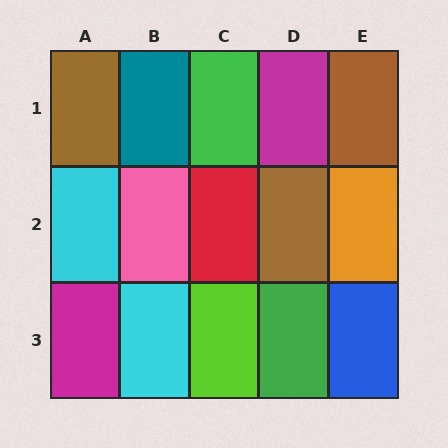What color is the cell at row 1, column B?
Teal.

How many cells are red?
1 cell is red.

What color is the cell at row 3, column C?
Lime.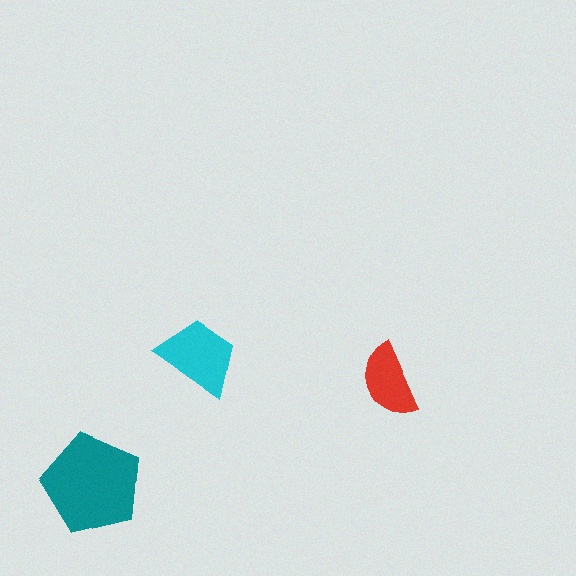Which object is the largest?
The teal pentagon.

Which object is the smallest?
The red semicircle.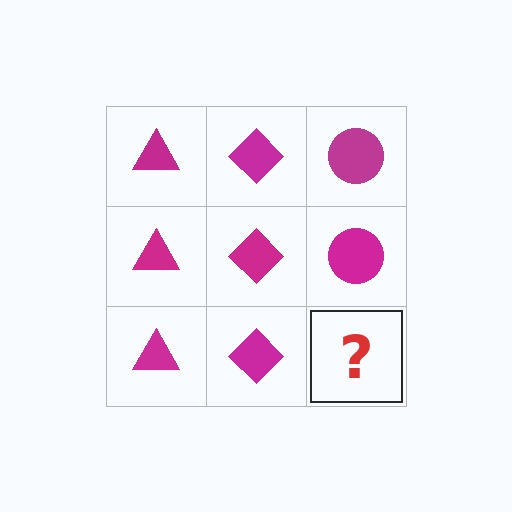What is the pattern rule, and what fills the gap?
The rule is that each column has a consistent shape. The gap should be filled with a magenta circle.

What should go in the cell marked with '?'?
The missing cell should contain a magenta circle.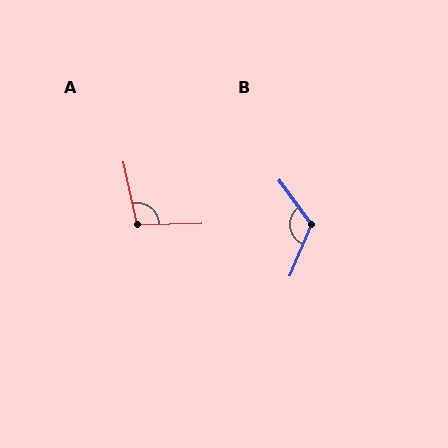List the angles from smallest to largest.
A (100°), B (121°).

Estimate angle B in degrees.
Approximately 121 degrees.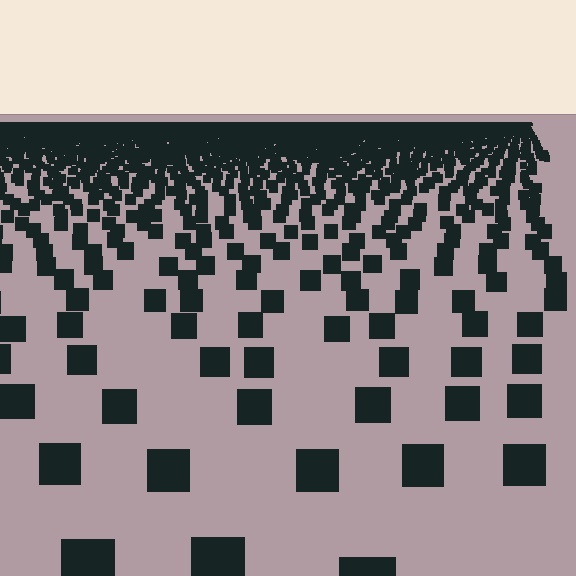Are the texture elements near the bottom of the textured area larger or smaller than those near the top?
Larger. Near the bottom, elements are closer to the viewer and appear at a bigger on-screen size.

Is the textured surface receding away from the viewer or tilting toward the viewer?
The surface is receding away from the viewer. Texture elements get smaller and denser toward the top.